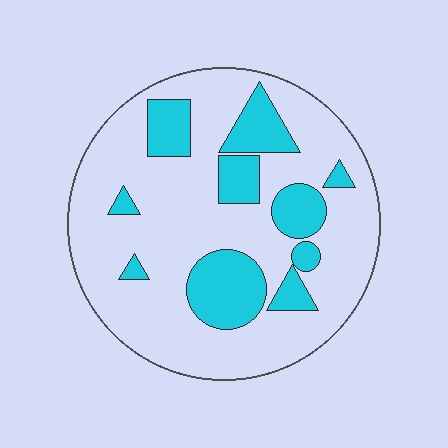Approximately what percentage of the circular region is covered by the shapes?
Approximately 25%.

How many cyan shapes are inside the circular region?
10.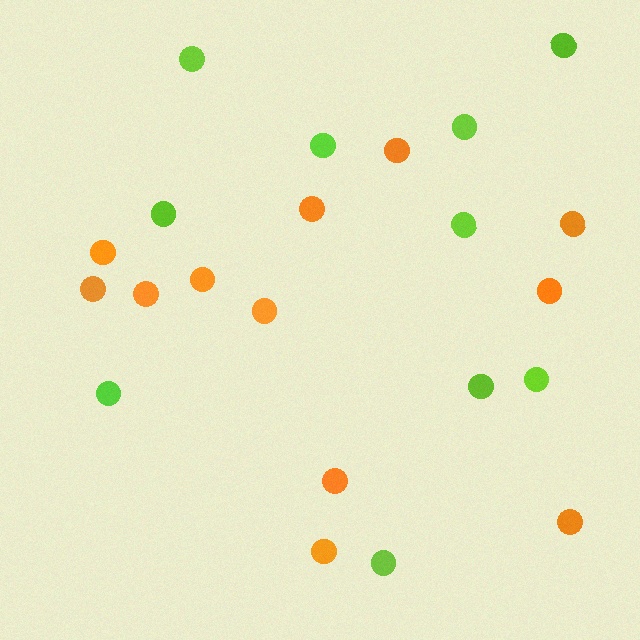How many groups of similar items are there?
There are 2 groups: one group of lime circles (10) and one group of orange circles (12).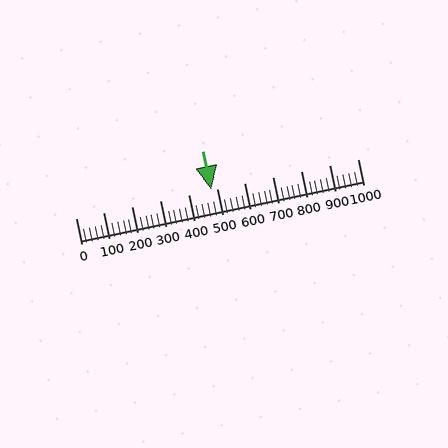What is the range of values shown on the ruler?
The ruler shows values from 0 to 1000.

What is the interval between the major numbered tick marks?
The major tick marks are spaced 100 units apart.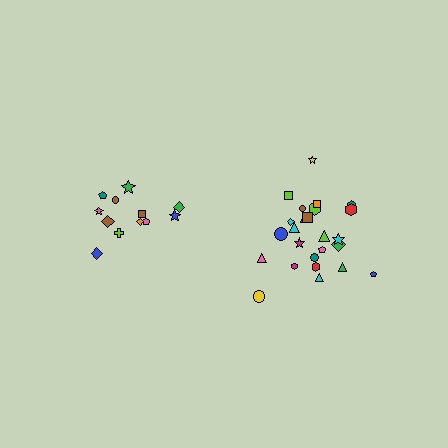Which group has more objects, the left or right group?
The right group.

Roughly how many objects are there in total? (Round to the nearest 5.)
Roughly 35 objects in total.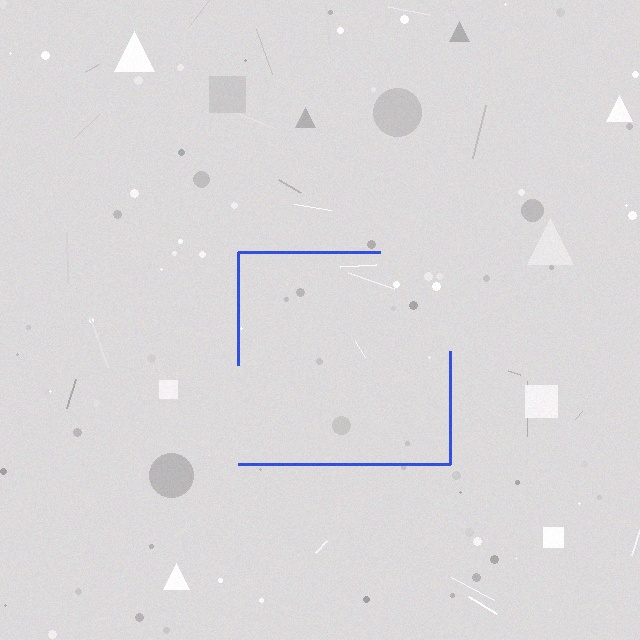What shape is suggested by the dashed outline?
The dashed outline suggests a square.